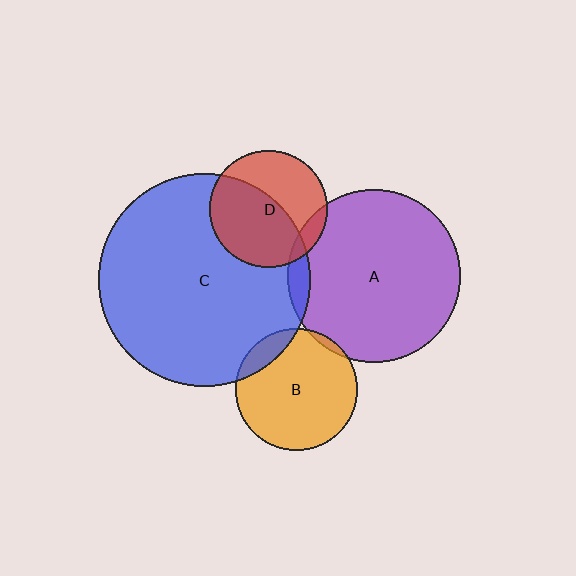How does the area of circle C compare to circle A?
Approximately 1.5 times.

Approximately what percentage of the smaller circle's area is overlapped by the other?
Approximately 10%.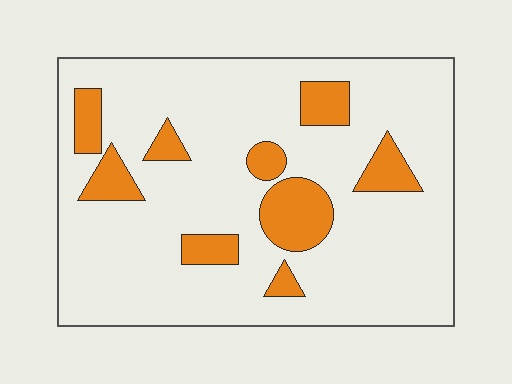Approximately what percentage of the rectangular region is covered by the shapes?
Approximately 15%.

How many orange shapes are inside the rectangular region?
9.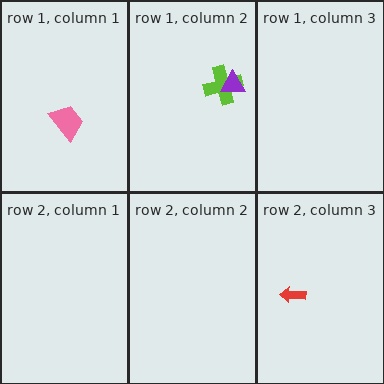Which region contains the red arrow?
The row 2, column 3 region.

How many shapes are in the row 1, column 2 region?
2.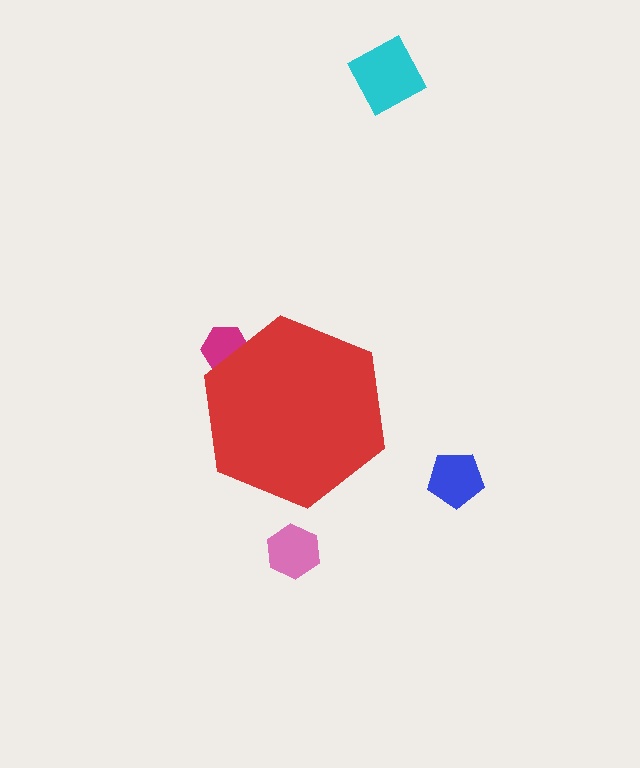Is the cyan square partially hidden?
No, the cyan square is fully visible.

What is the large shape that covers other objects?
A red hexagon.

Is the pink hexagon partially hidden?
No, the pink hexagon is fully visible.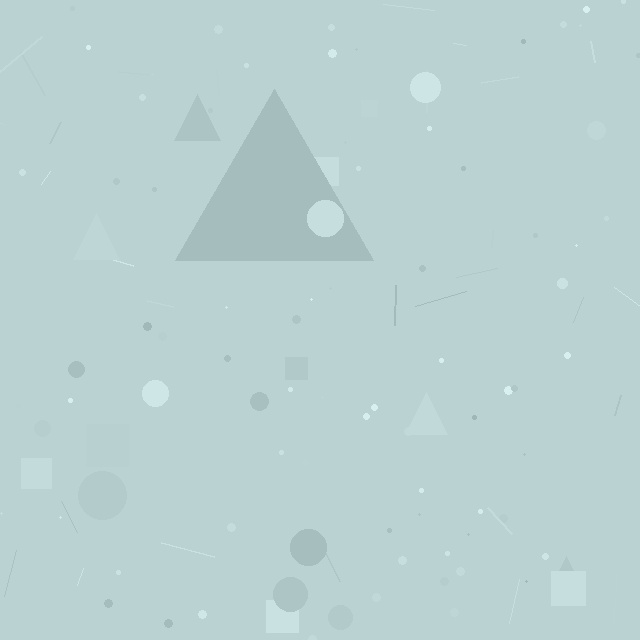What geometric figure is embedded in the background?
A triangle is embedded in the background.